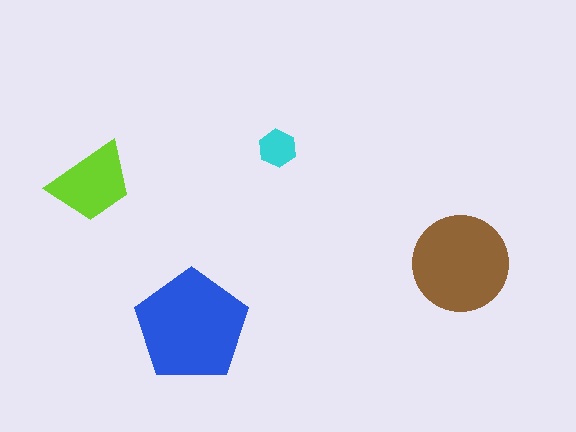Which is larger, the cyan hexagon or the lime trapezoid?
The lime trapezoid.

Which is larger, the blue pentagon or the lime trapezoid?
The blue pentagon.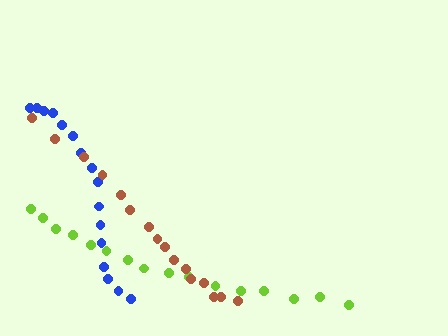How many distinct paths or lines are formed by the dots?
There are 3 distinct paths.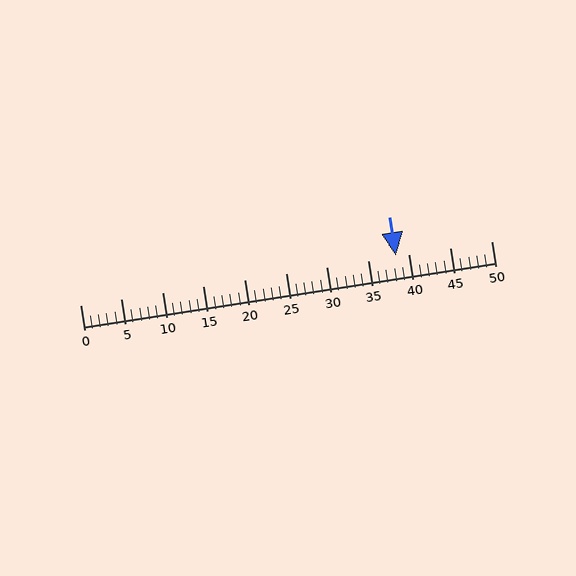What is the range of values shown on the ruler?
The ruler shows values from 0 to 50.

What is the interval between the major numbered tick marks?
The major tick marks are spaced 5 units apart.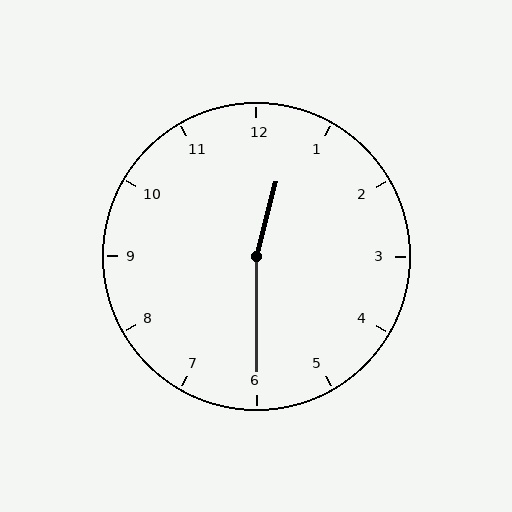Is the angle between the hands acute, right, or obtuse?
It is obtuse.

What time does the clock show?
12:30.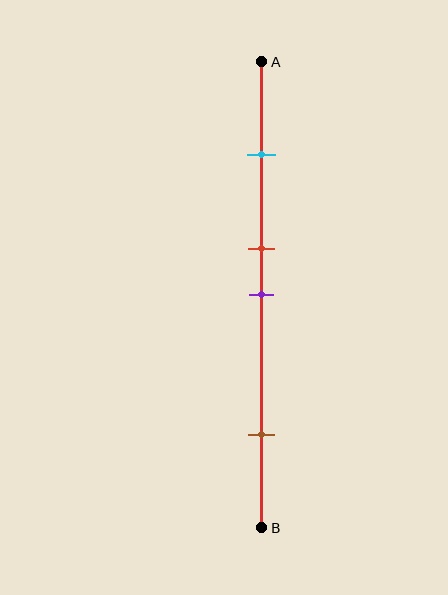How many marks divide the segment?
There are 4 marks dividing the segment.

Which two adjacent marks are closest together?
The red and purple marks are the closest adjacent pair.